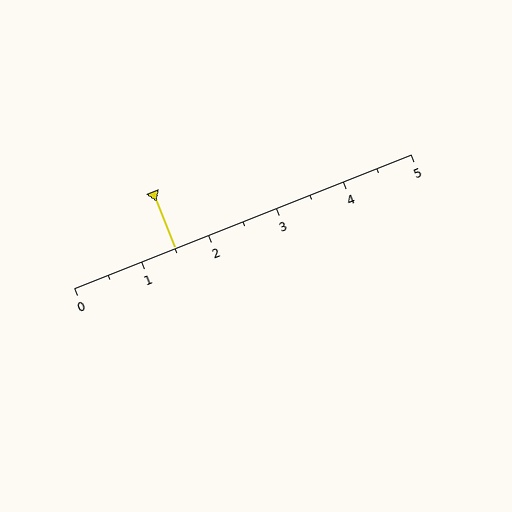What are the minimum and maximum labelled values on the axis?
The axis runs from 0 to 5.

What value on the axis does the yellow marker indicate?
The marker indicates approximately 1.5.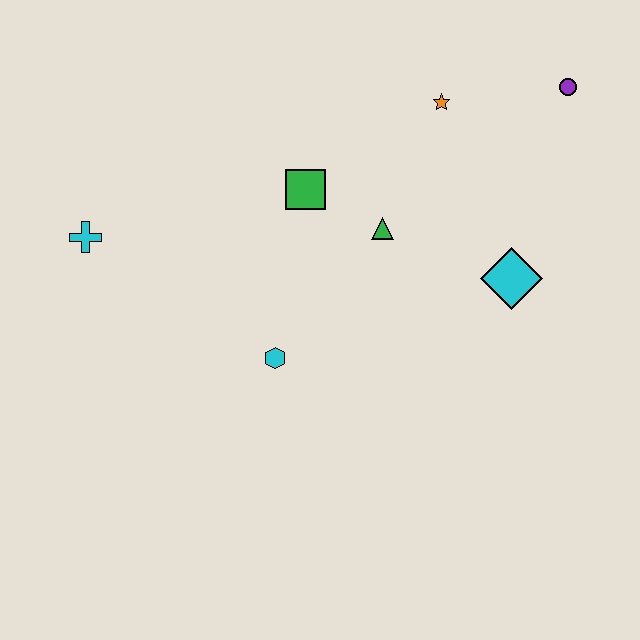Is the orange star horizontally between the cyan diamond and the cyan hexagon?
Yes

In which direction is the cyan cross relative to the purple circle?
The cyan cross is to the left of the purple circle.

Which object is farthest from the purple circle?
The cyan cross is farthest from the purple circle.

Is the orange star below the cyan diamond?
No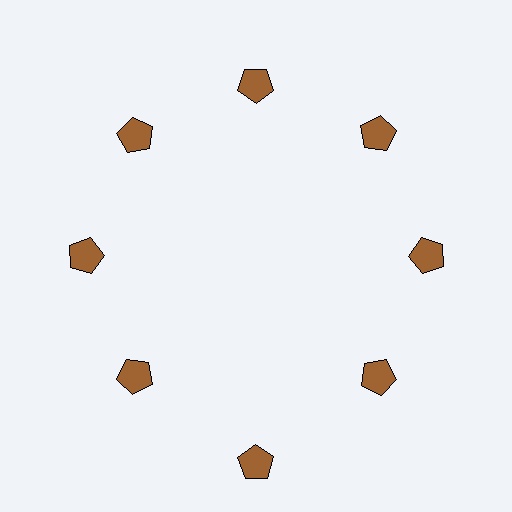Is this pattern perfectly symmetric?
No. The 8 brown pentagons are arranged in a ring, but one element near the 6 o'clock position is pushed outward from the center, breaking the 8-fold rotational symmetry.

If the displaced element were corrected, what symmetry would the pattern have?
It would have 8-fold rotational symmetry — the pattern would map onto itself every 45 degrees.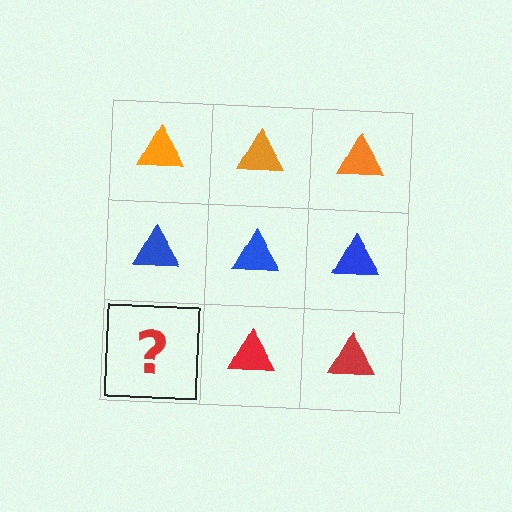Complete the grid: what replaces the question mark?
The question mark should be replaced with a red triangle.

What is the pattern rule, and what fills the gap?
The rule is that each row has a consistent color. The gap should be filled with a red triangle.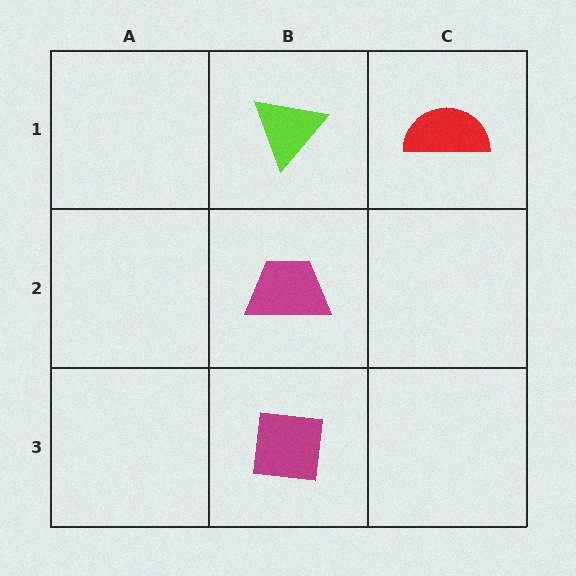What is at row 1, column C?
A red semicircle.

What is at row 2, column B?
A magenta trapezoid.